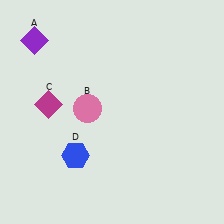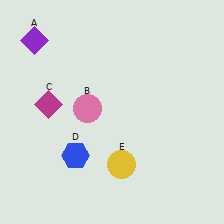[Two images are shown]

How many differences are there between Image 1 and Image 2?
There is 1 difference between the two images.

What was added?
A yellow circle (E) was added in Image 2.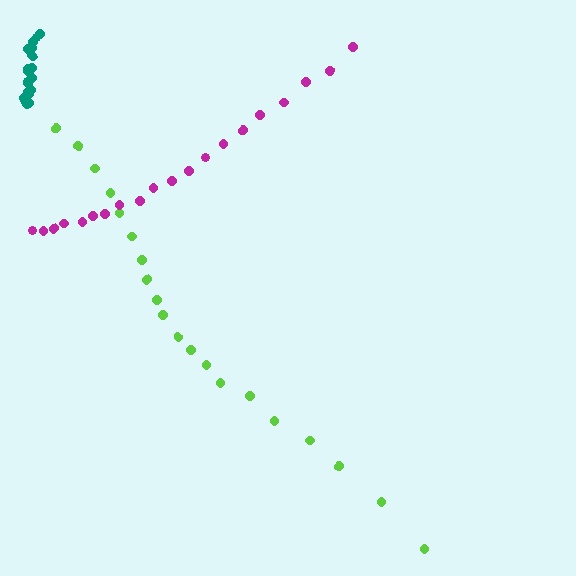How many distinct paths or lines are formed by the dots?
There are 3 distinct paths.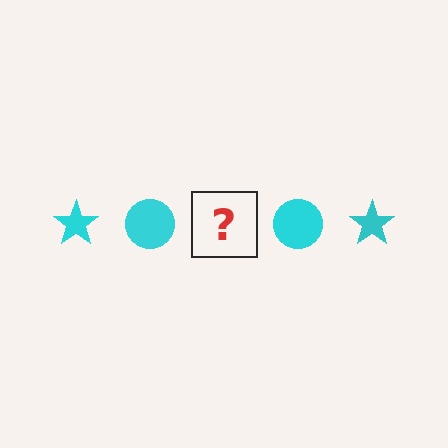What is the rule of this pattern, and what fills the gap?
The rule is that the pattern cycles through star, circle shapes in cyan. The gap should be filled with a cyan star.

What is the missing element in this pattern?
The missing element is a cyan star.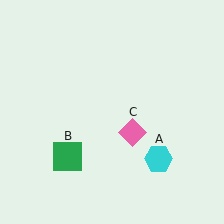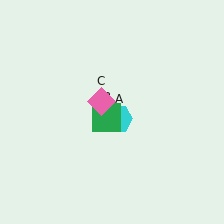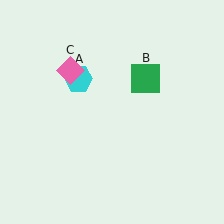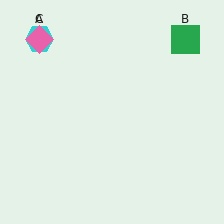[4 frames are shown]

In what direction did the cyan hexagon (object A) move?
The cyan hexagon (object A) moved up and to the left.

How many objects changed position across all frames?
3 objects changed position: cyan hexagon (object A), green square (object B), pink diamond (object C).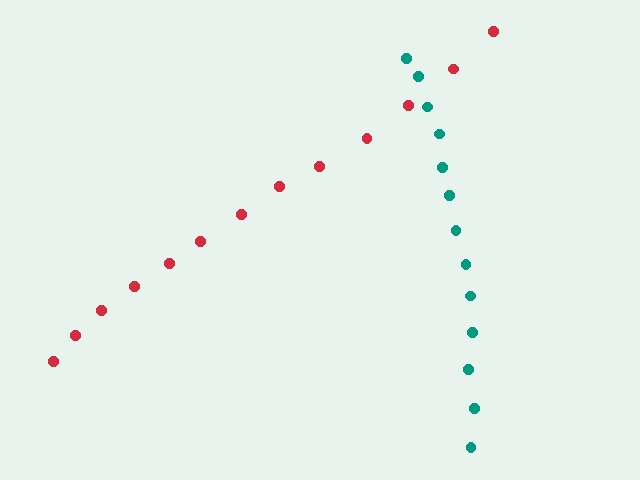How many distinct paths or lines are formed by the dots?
There are 2 distinct paths.